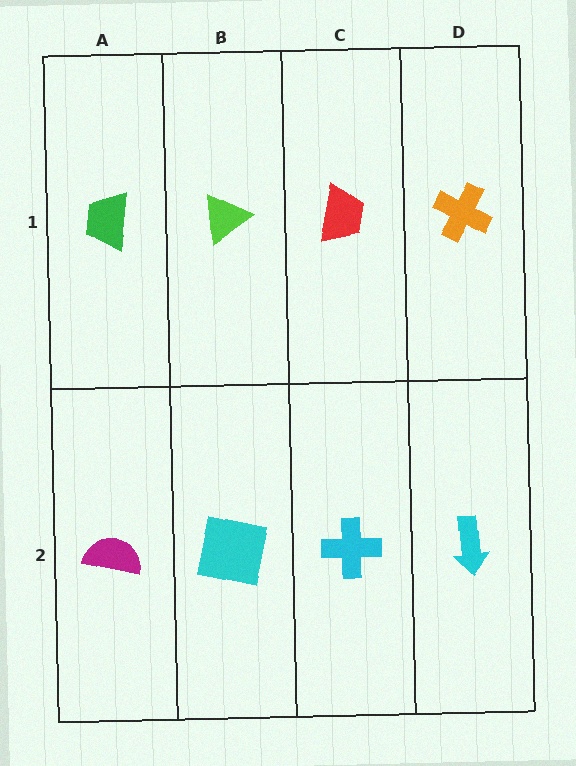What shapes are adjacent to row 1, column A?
A magenta semicircle (row 2, column A), a lime triangle (row 1, column B).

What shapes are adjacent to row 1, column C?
A cyan cross (row 2, column C), a lime triangle (row 1, column B), an orange cross (row 1, column D).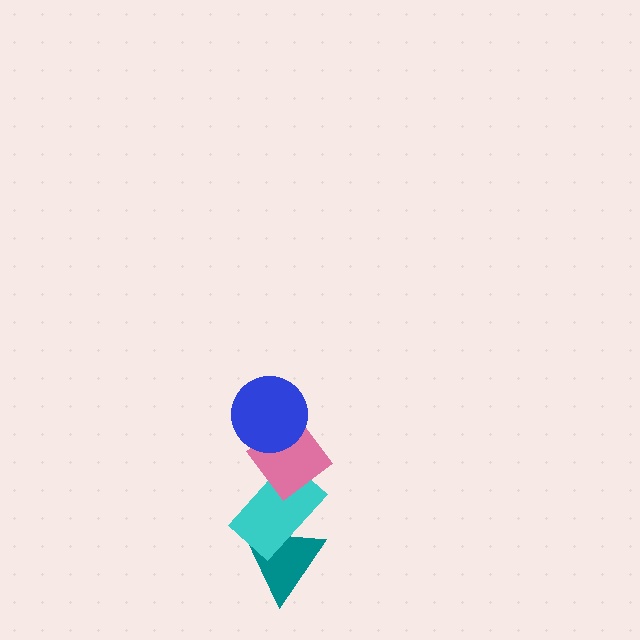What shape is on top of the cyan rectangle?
The pink diamond is on top of the cyan rectangle.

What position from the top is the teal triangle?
The teal triangle is 4th from the top.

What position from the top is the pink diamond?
The pink diamond is 2nd from the top.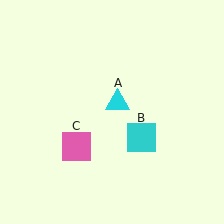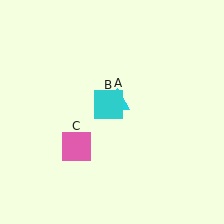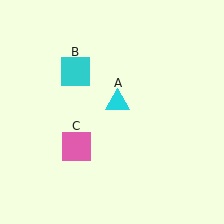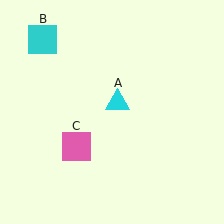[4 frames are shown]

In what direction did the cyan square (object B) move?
The cyan square (object B) moved up and to the left.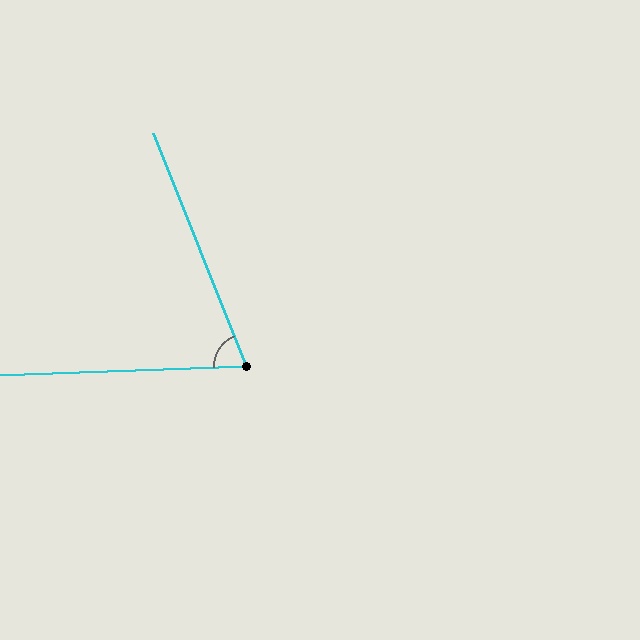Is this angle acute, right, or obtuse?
It is acute.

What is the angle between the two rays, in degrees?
Approximately 70 degrees.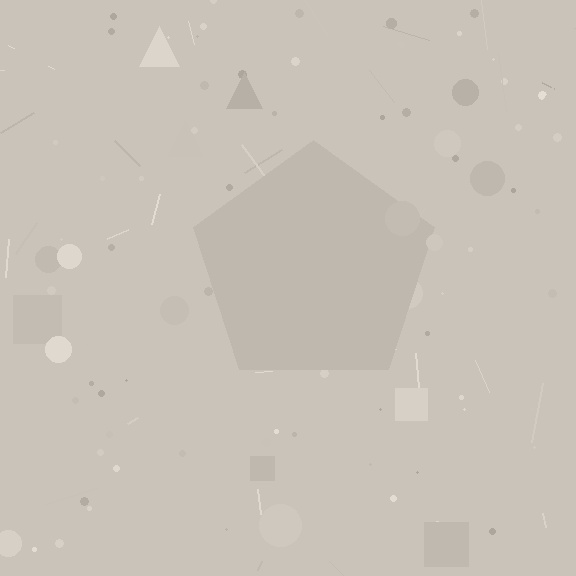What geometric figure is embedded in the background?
A pentagon is embedded in the background.